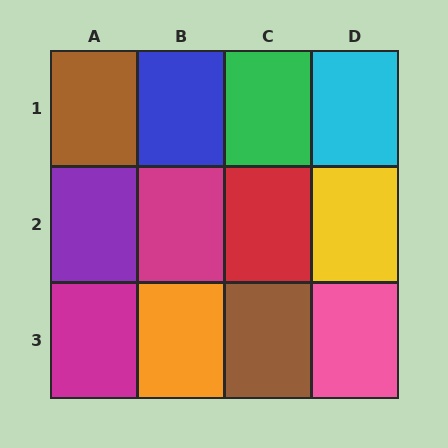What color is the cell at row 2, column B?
Magenta.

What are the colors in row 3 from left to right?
Magenta, orange, brown, pink.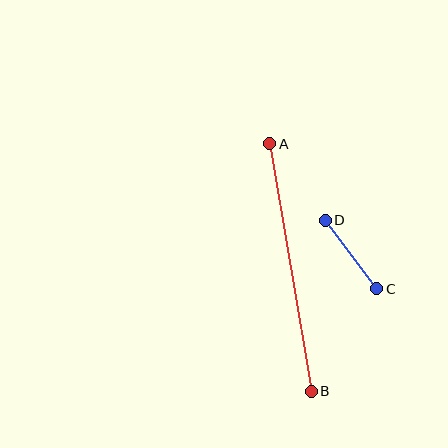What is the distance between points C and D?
The distance is approximately 86 pixels.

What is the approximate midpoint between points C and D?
The midpoint is at approximately (351, 254) pixels.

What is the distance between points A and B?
The distance is approximately 251 pixels.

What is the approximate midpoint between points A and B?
The midpoint is at approximately (290, 267) pixels.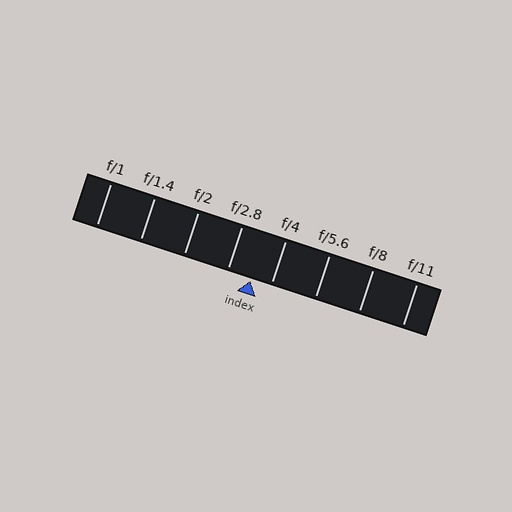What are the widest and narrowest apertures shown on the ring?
The widest aperture shown is f/1 and the narrowest is f/11.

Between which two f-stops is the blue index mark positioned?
The index mark is between f/2.8 and f/4.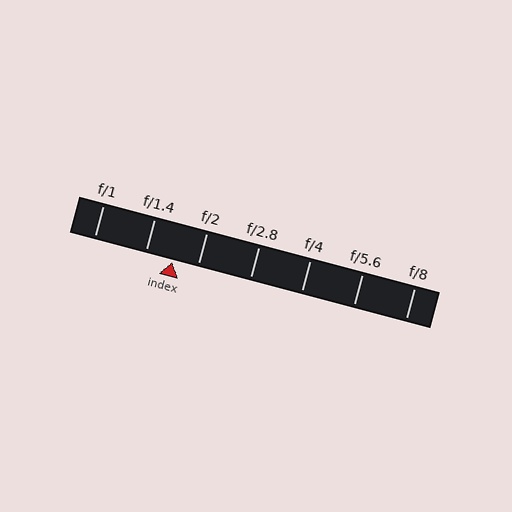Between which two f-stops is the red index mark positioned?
The index mark is between f/1.4 and f/2.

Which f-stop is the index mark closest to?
The index mark is closest to f/2.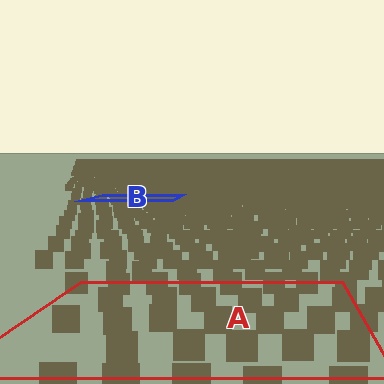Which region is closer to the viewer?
Region A is closer. The texture elements there are larger and more spread out.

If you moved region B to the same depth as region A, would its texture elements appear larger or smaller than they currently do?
They would appear larger. At a closer depth, the same texture elements are projected at a bigger on-screen size.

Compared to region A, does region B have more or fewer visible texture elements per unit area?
Region B has more texture elements per unit area — they are packed more densely because it is farther away.